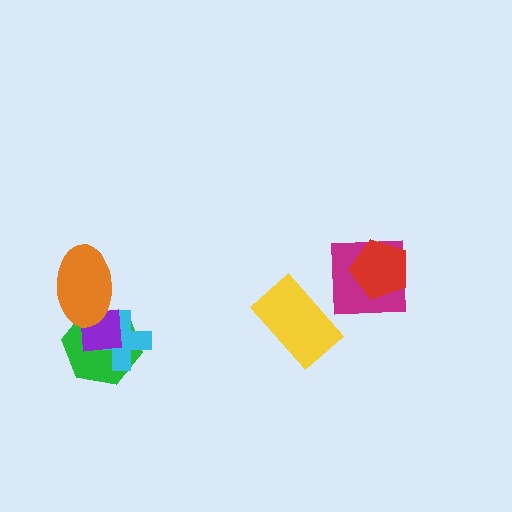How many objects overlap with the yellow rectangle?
0 objects overlap with the yellow rectangle.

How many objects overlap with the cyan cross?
2 objects overlap with the cyan cross.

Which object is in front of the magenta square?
The red pentagon is in front of the magenta square.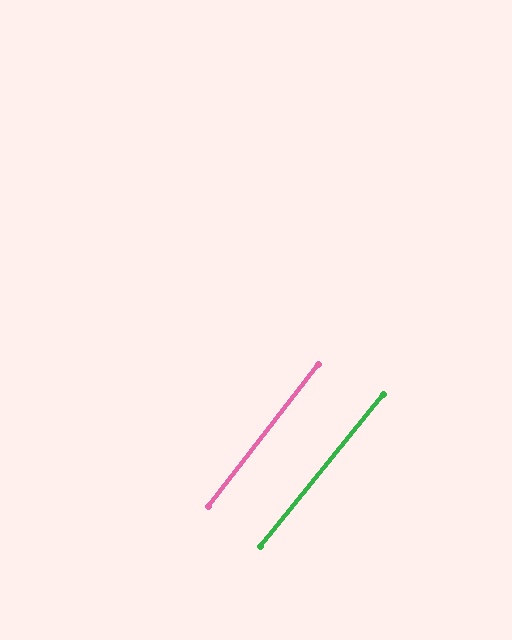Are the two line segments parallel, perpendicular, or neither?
Parallel — their directions differ by only 1.1°.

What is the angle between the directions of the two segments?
Approximately 1 degree.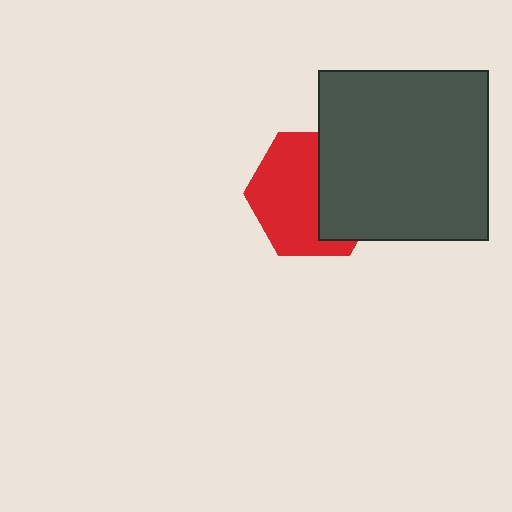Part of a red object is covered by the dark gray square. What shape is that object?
It is a hexagon.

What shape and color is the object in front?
The object in front is a dark gray square.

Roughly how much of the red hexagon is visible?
About half of it is visible (roughly 57%).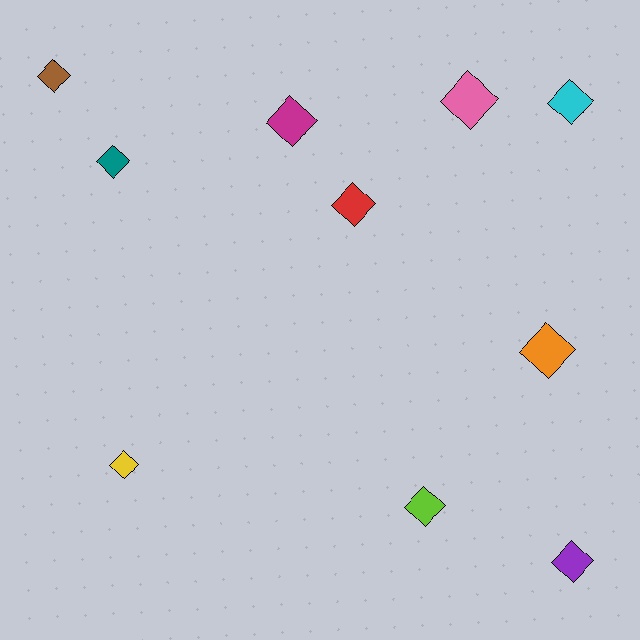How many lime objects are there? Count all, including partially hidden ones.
There is 1 lime object.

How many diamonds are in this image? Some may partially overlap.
There are 10 diamonds.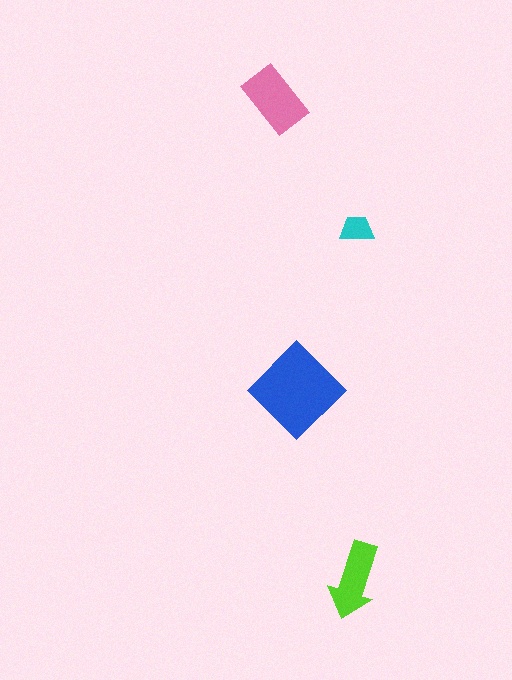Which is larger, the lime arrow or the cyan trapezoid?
The lime arrow.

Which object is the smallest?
The cyan trapezoid.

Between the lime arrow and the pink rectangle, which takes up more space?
The pink rectangle.